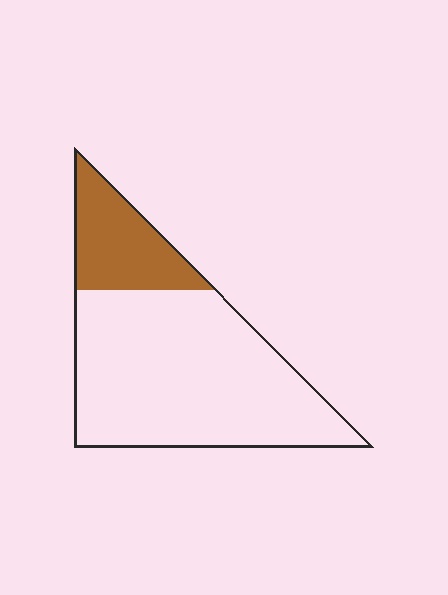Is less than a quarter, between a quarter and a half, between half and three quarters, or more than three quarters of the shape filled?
Less than a quarter.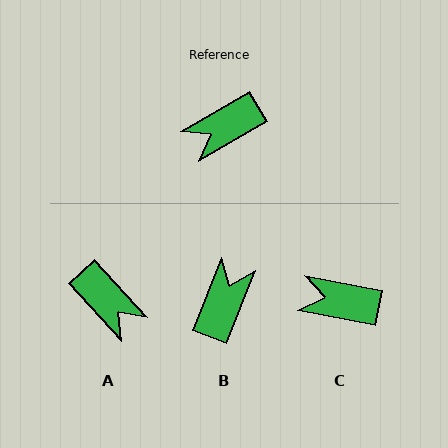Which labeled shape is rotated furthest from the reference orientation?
B, about 142 degrees away.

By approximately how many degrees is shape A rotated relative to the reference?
Approximately 102 degrees counter-clockwise.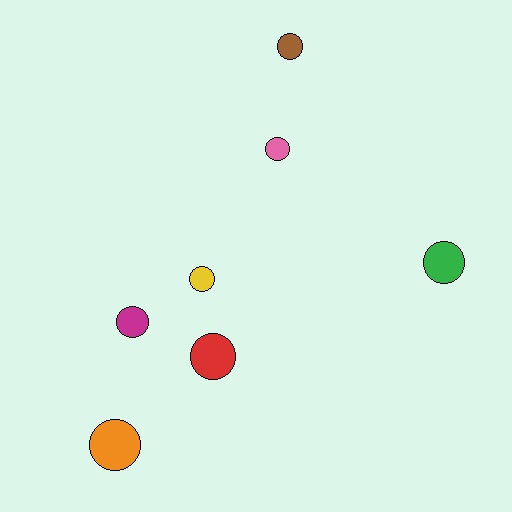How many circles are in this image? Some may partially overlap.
There are 7 circles.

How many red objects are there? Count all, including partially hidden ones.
There is 1 red object.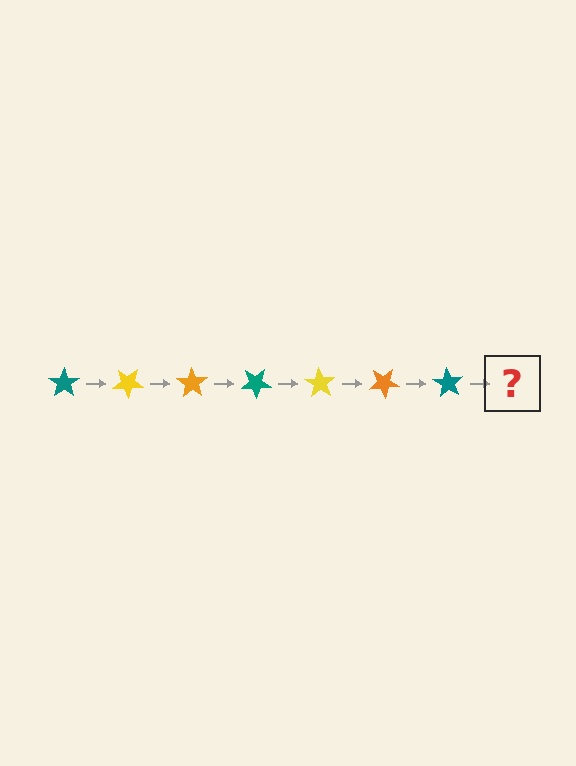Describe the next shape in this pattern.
It should be a yellow star, rotated 245 degrees from the start.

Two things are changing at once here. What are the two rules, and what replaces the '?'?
The two rules are that it rotates 35 degrees each step and the color cycles through teal, yellow, and orange. The '?' should be a yellow star, rotated 245 degrees from the start.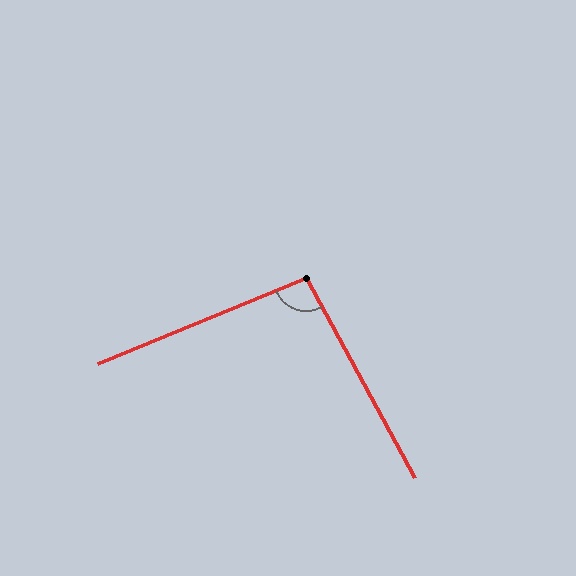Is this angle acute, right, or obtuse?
It is obtuse.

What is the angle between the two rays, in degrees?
Approximately 96 degrees.